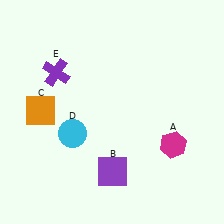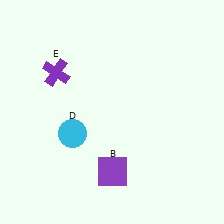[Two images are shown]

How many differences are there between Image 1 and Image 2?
There are 2 differences between the two images.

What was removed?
The orange square (C), the magenta hexagon (A) were removed in Image 2.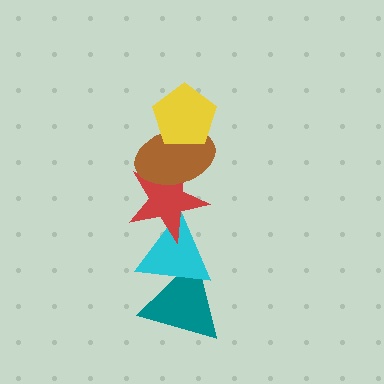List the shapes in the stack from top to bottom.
From top to bottom: the yellow pentagon, the brown ellipse, the red star, the cyan triangle, the teal triangle.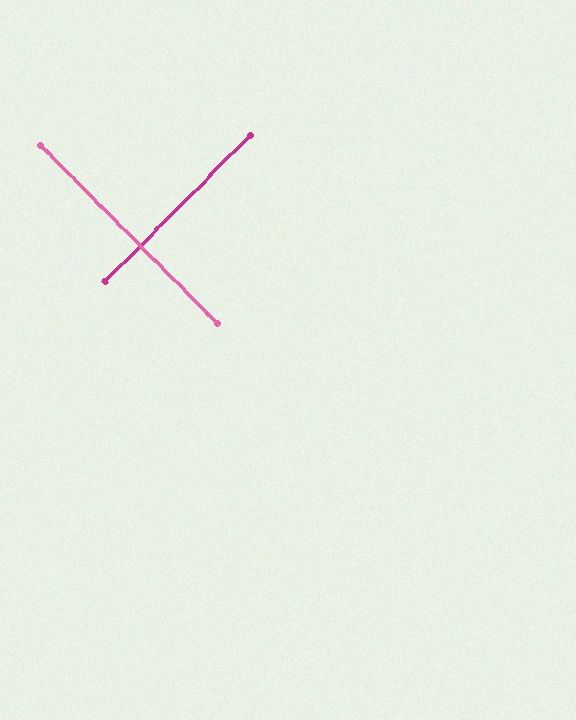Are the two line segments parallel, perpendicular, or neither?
Perpendicular — they meet at approximately 89°.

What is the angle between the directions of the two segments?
Approximately 89 degrees.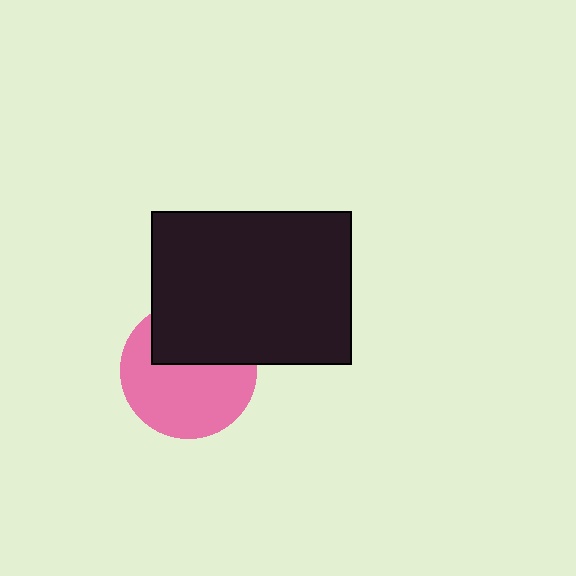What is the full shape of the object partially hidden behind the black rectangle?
The partially hidden object is a pink circle.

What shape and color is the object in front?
The object in front is a black rectangle.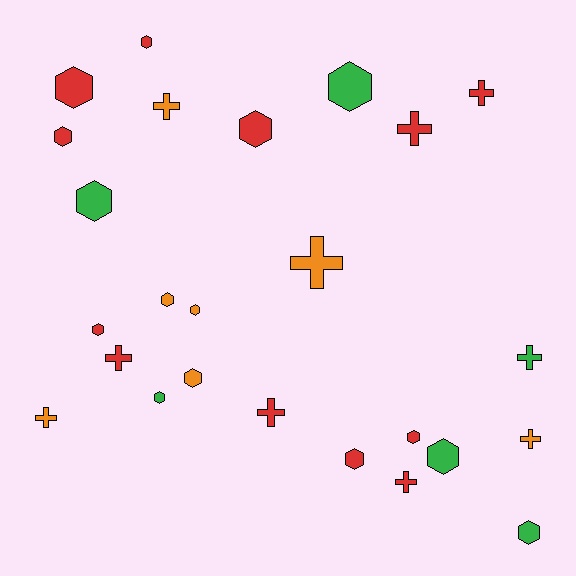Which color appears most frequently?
Red, with 12 objects.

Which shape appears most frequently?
Hexagon, with 15 objects.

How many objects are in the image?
There are 25 objects.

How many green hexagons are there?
There are 5 green hexagons.